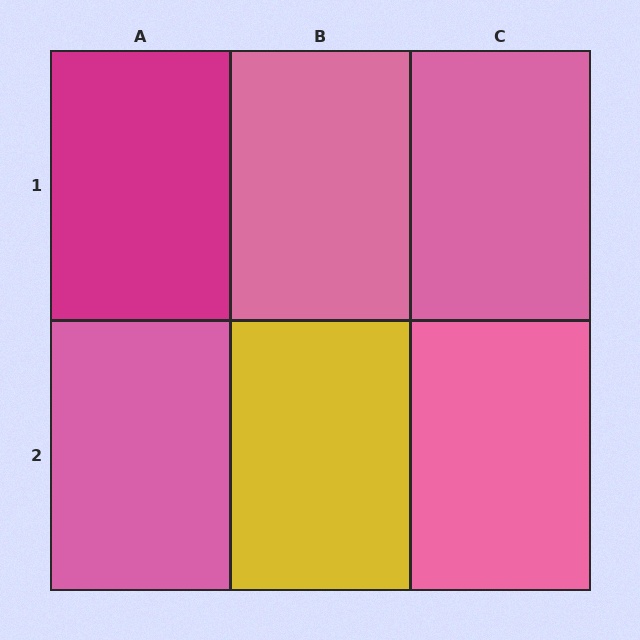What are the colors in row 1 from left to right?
Magenta, pink, pink.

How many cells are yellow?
1 cell is yellow.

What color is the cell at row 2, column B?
Yellow.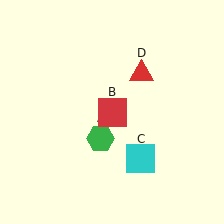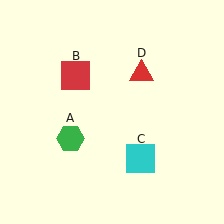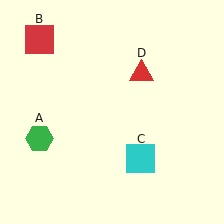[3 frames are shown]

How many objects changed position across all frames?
2 objects changed position: green hexagon (object A), red square (object B).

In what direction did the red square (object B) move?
The red square (object B) moved up and to the left.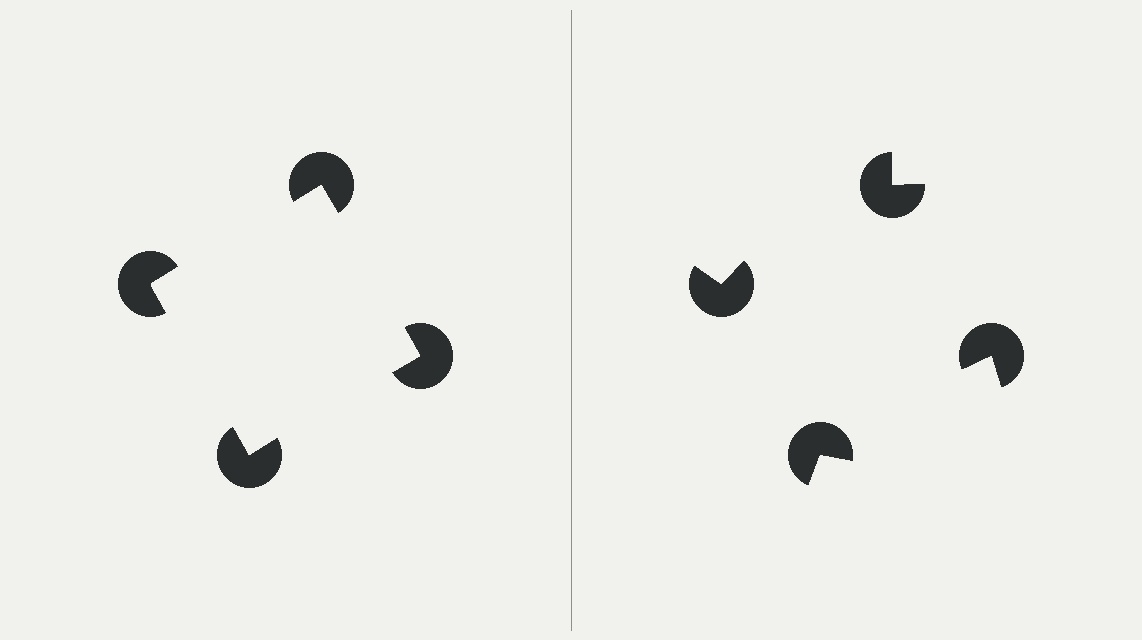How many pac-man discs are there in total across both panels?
8 — 4 on each side.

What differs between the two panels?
The pac-man discs are positioned identically on both sides; only the wedge orientations differ. On the left they align to a square; on the right they are misaligned.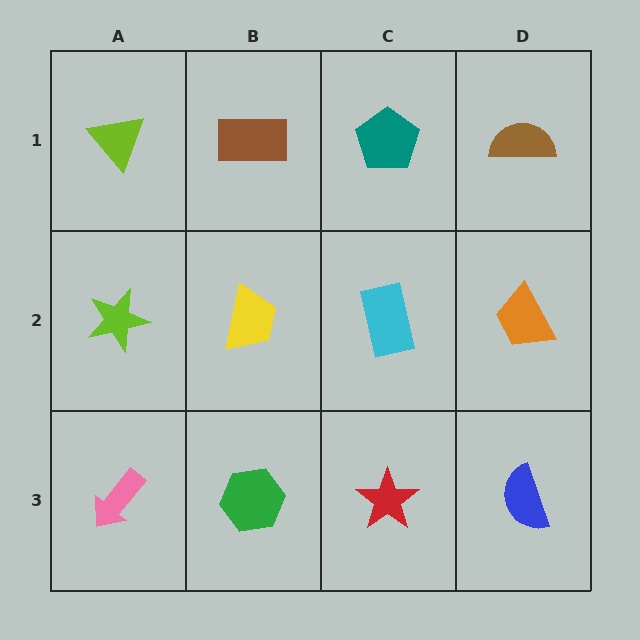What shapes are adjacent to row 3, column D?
An orange trapezoid (row 2, column D), a red star (row 3, column C).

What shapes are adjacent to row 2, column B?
A brown rectangle (row 1, column B), a green hexagon (row 3, column B), a lime star (row 2, column A), a cyan rectangle (row 2, column C).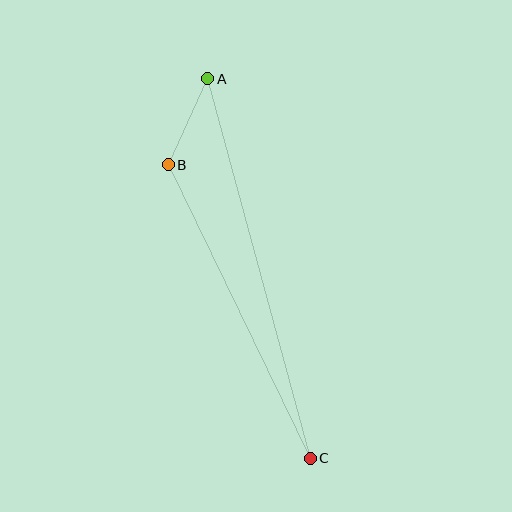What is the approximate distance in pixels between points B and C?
The distance between B and C is approximately 326 pixels.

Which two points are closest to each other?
Points A and B are closest to each other.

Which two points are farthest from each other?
Points A and C are farthest from each other.